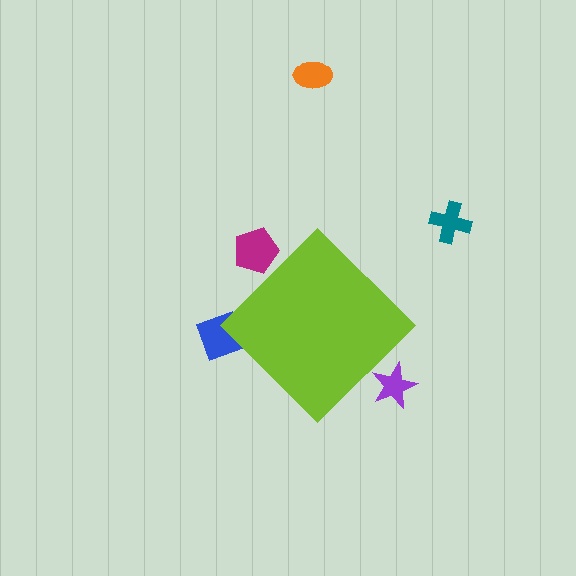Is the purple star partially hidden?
Yes, the purple star is partially hidden behind the lime diamond.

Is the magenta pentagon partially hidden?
Yes, the magenta pentagon is partially hidden behind the lime diamond.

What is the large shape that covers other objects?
A lime diamond.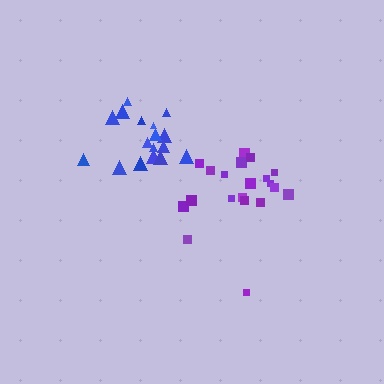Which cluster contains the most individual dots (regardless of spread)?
Purple (20).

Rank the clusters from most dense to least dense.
blue, purple.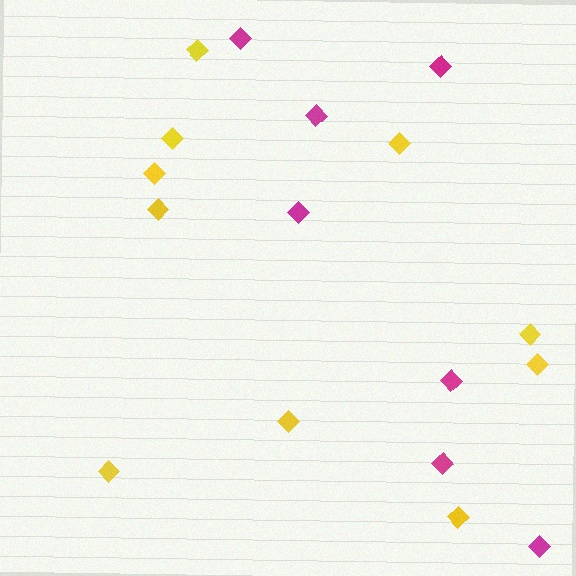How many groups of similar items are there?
There are 2 groups: one group of magenta diamonds (7) and one group of yellow diamonds (10).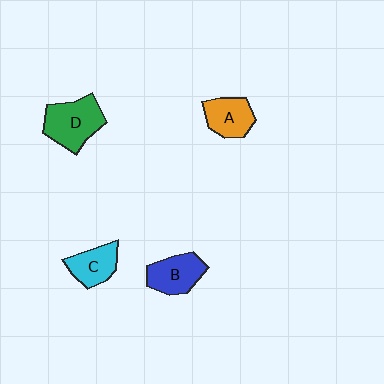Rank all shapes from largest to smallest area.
From largest to smallest: D (green), B (blue), A (orange), C (cyan).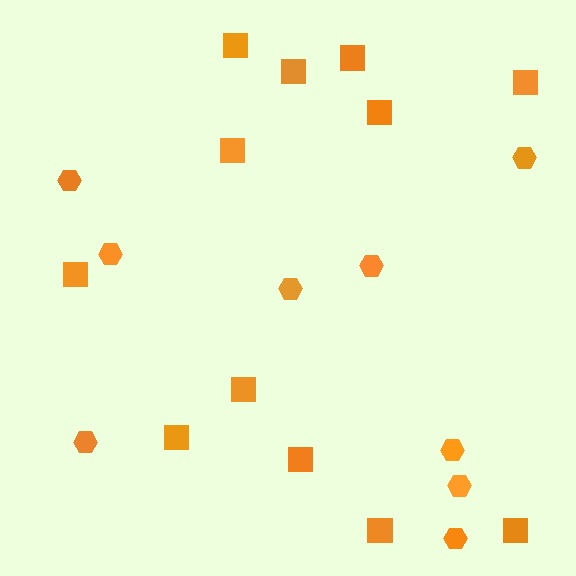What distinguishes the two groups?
There are 2 groups: one group of squares (12) and one group of hexagons (9).